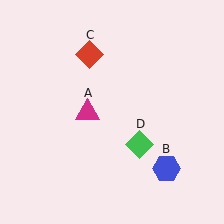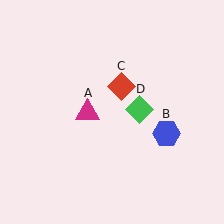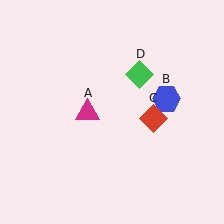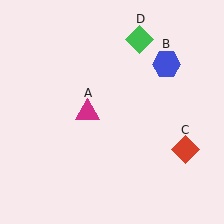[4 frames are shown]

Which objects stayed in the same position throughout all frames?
Magenta triangle (object A) remained stationary.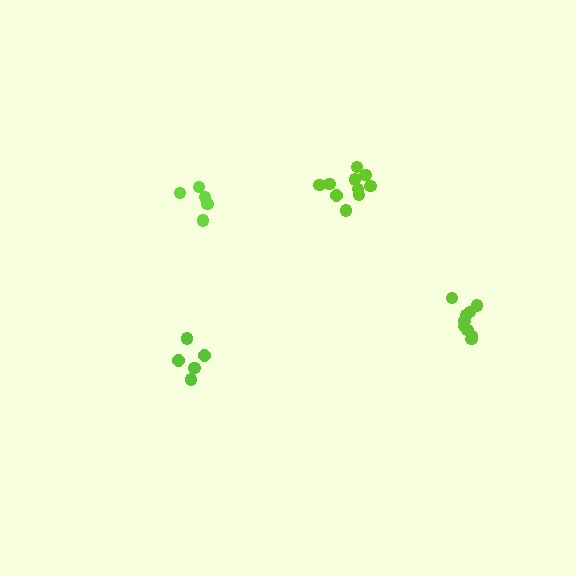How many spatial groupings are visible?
There are 4 spatial groupings.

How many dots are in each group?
Group 1: 10 dots, Group 2: 10 dots, Group 3: 5 dots, Group 4: 5 dots (30 total).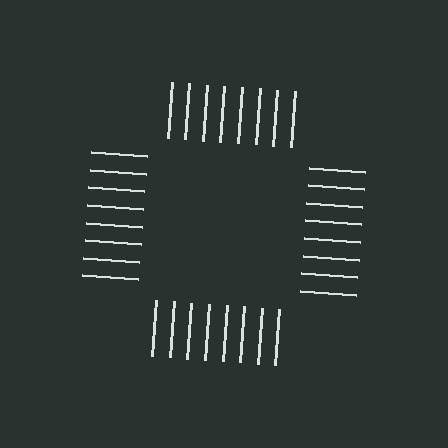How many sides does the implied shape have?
4 sides — the line-ends trace a square.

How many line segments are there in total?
32 — 8 along each of the 4 edges.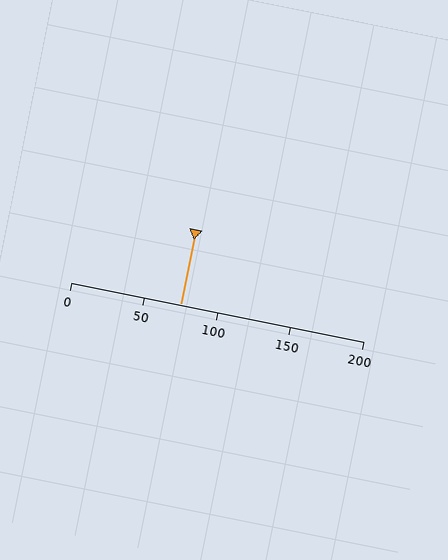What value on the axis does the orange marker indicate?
The marker indicates approximately 75.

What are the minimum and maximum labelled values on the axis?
The axis runs from 0 to 200.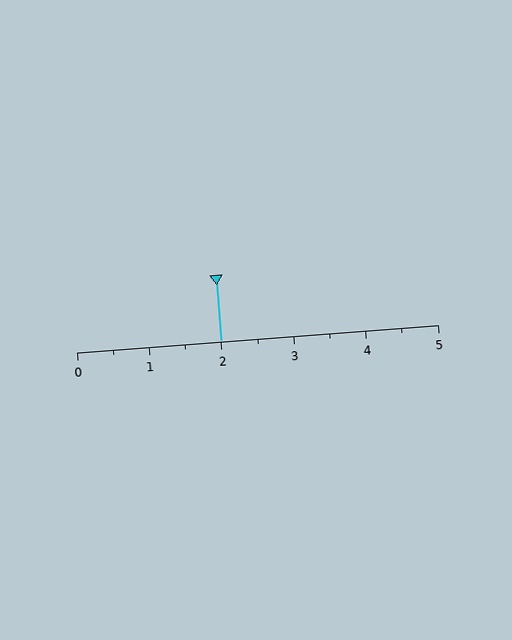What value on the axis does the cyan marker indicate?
The marker indicates approximately 2.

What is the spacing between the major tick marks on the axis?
The major ticks are spaced 1 apart.